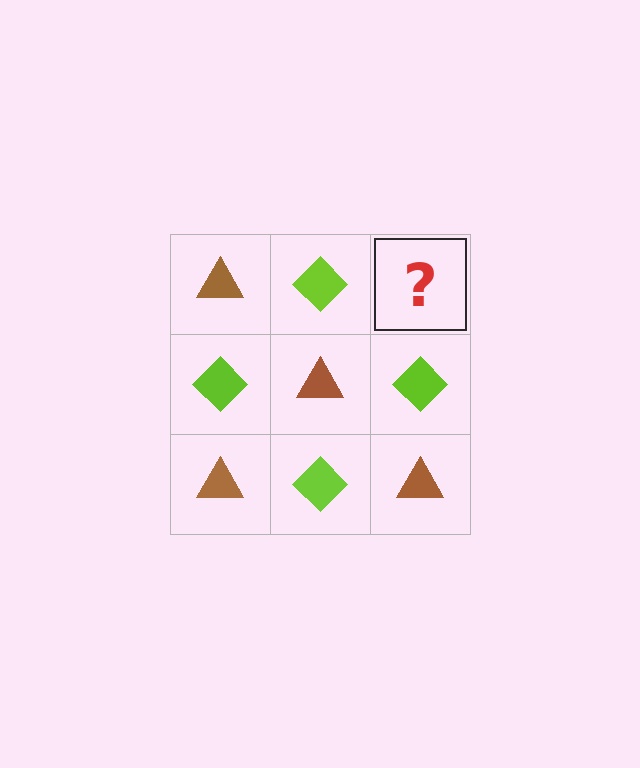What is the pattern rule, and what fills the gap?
The rule is that it alternates brown triangle and lime diamond in a checkerboard pattern. The gap should be filled with a brown triangle.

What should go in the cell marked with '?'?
The missing cell should contain a brown triangle.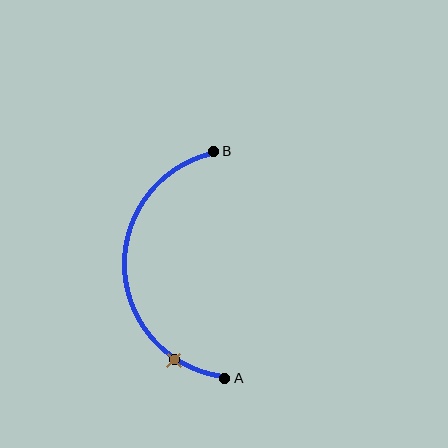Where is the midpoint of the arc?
The arc midpoint is the point on the curve farthest from the straight line joining A and B. It sits to the left of that line.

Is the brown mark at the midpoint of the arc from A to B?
No. The brown mark lies on the arc but is closer to endpoint A. The arc midpoint would be at the point on the curve equidistant along the arc from both A and B.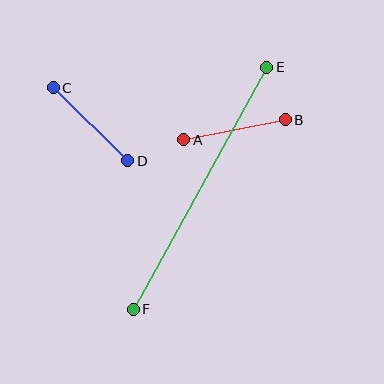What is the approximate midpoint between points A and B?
The midpoint is at approximately (234, 130) pixels.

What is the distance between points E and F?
The distance is approximately 276 pixels.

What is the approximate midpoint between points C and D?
The midpoint is at approximately (91, 124) pixels.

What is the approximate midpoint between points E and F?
The midpoint is at approximately (200, 188) pixels.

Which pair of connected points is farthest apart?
Points E and F are farthest apart.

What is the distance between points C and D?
The distance is approximately 104 pixels.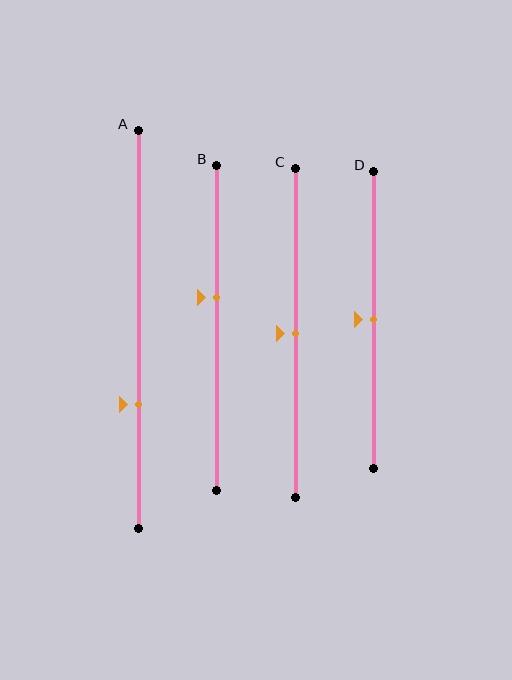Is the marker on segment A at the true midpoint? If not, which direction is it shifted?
No, the marker on segment A is shifted downward by about 19% of the segment length.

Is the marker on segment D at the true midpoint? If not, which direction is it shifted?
Yes, the marker on segment D is at the true midpoint.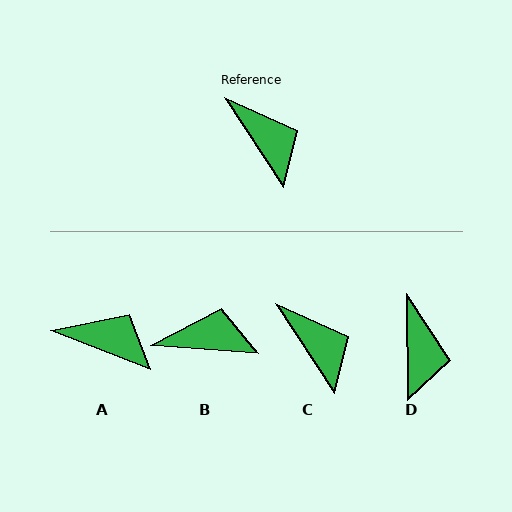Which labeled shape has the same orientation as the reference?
C.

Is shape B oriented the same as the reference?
No, it is off by about 52 degrees.